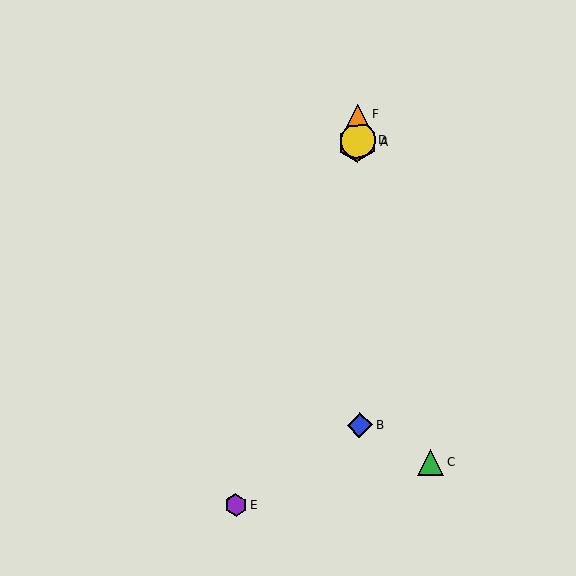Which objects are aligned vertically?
Objects A, B, D, F are aligned vertically.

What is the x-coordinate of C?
Object C is at x≈431.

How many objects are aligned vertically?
4 objects (A, B, D, F) are aligned vertically.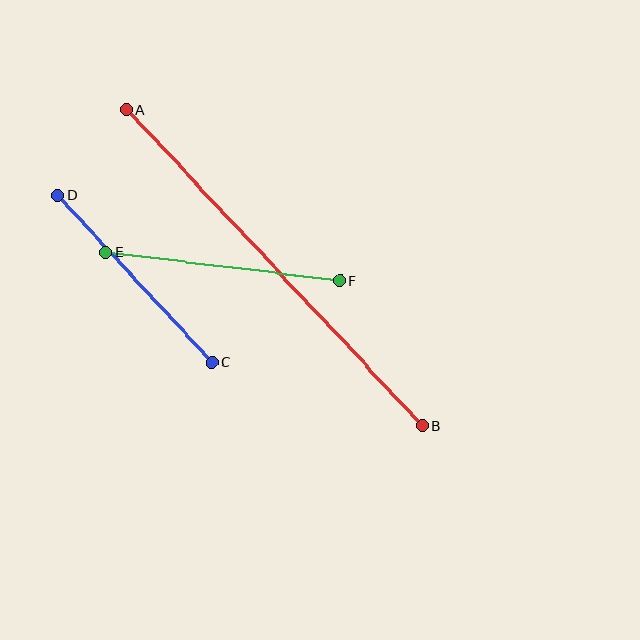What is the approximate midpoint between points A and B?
The midpoint is at approximately (274, 268) pixels.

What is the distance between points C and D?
The distance is approximately 227 pixels.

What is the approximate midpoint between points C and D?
The midpoint is at approximately (135, 279) pixels.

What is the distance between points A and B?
The distance is approximately 433 pixels.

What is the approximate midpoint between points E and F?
The midpoint is at approximately (223, 267) pixels.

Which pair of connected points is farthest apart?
Points A and B are farthest apart.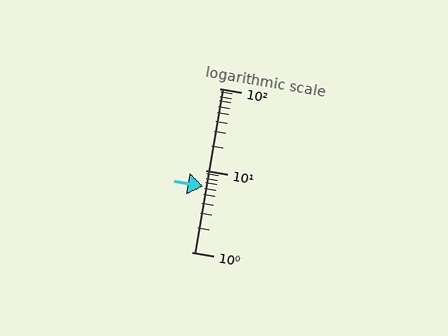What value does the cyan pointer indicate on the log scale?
The pointer indicates approximately 6.4.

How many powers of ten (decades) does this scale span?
The scale spans 2 decades, from 1 to 100.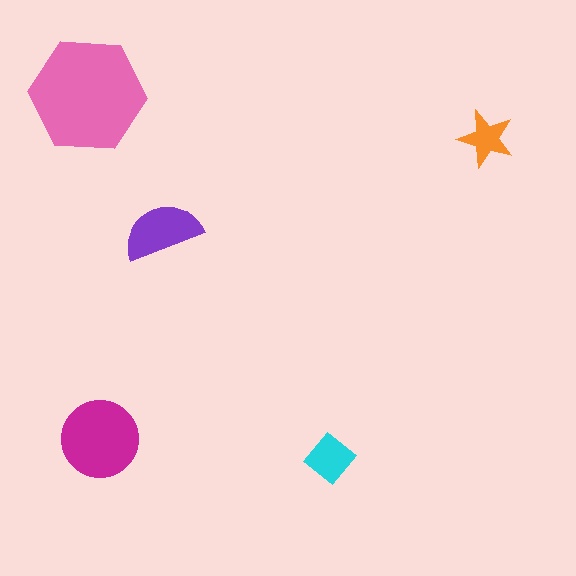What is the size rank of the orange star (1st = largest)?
5th.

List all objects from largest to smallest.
The pink hexagon, the magenta circle, the purple semicircle, the cyan diamond, the orange star.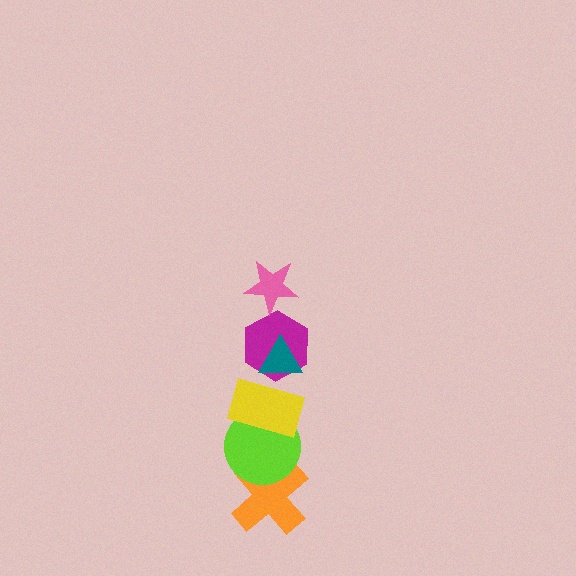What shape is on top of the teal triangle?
The pink star is on top of the teal triangle.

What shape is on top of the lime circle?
The yellow rectangle is on top of the lime circle.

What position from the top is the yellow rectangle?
The yellow rectangle is 4th from the top.